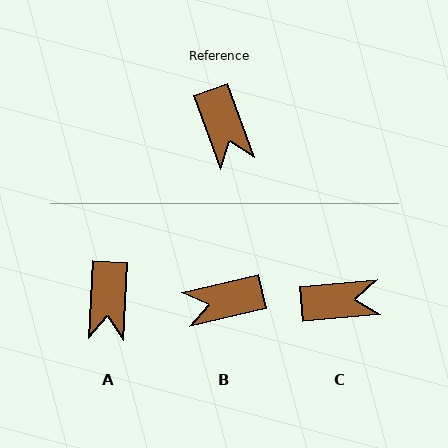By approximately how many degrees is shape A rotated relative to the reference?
Approximately 24 degrees clockwise.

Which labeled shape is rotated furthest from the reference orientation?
B, about 97 degrees away.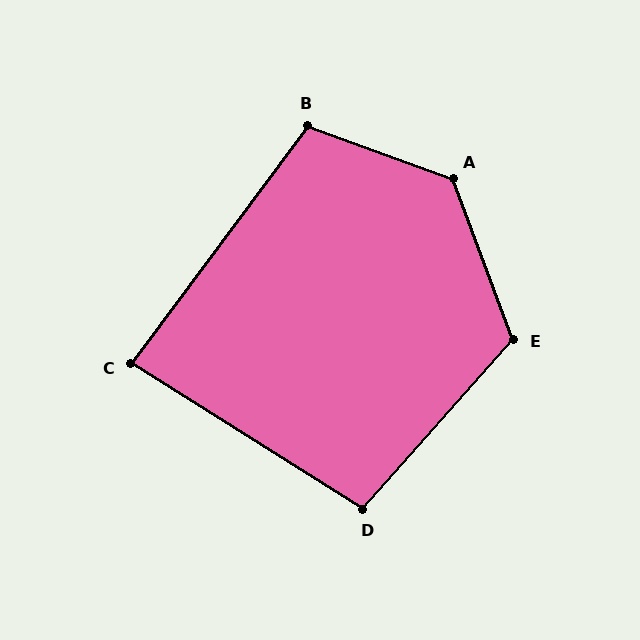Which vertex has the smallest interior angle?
C, at approximately 86 degrees.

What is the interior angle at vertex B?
Approximately 107 degrees (obtuse).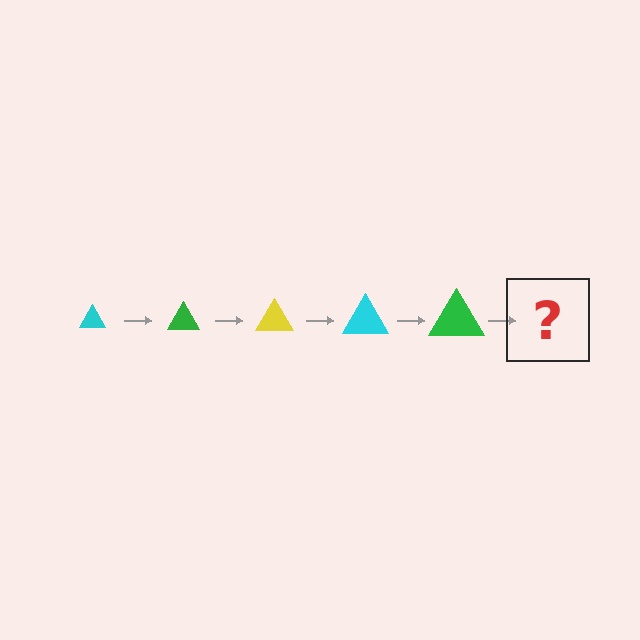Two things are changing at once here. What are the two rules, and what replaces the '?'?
The two rules are that the triangle grows larger each step and the color cycles through cyan, green, and yellow. The '?' should be a yellow triangle, larger than the previous one.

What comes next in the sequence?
The next element should be a yellow triangle, larger than the previous one.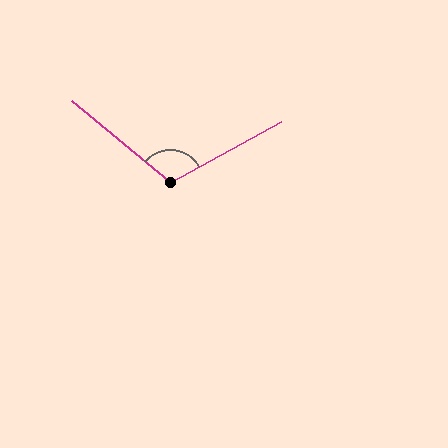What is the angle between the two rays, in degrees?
Approximately 112 degrees.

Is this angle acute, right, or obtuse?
It is obtuse.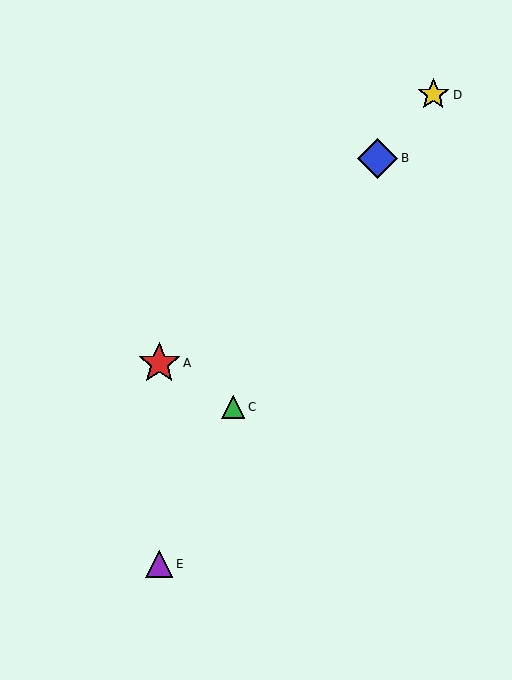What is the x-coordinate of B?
Object B is at x≈378.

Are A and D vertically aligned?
No, A is at x≈159 and D is at x≈433.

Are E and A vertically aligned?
Yes, both are at x≈159.